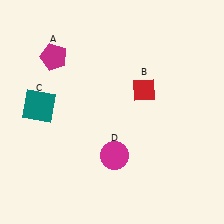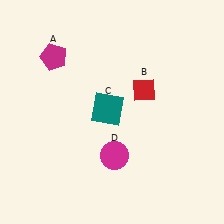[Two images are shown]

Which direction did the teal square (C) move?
The teal square (C) moved right.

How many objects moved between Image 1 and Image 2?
1 object moved between the two images.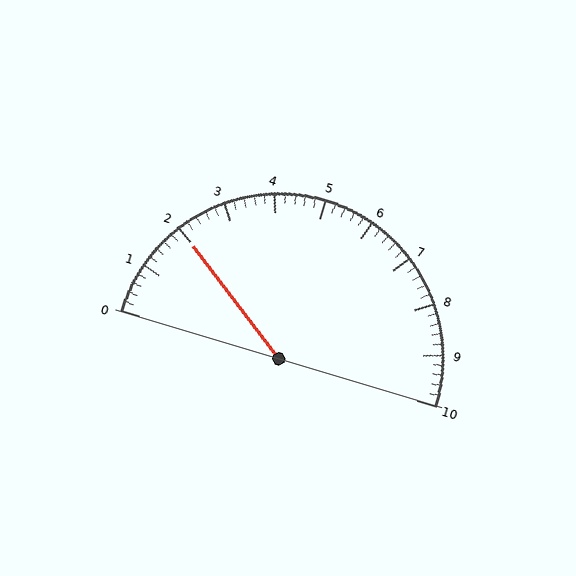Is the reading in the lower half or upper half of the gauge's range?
The reading is in the lower half of the range (0 to 10).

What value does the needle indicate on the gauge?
The needle indicates approximately 2.0.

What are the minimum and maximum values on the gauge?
The gauge ranges from 0 to 10.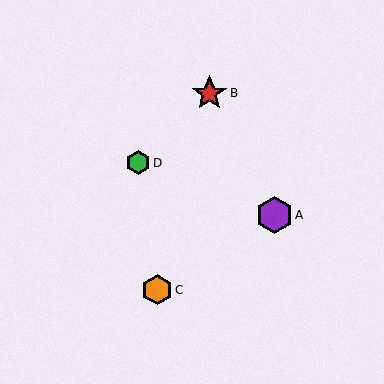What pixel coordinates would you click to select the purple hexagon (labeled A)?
Click at (274, 215) to select the purple hexagon A.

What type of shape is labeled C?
Shape C is an orange hexagon.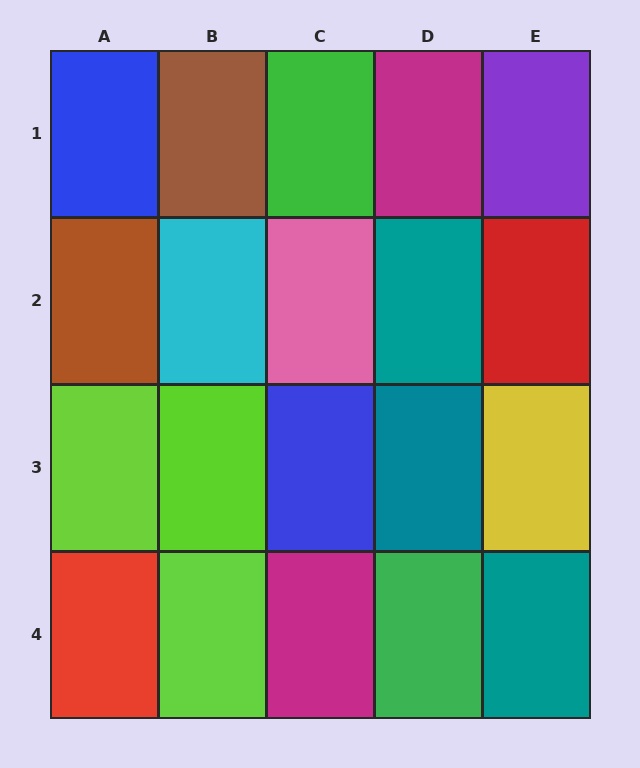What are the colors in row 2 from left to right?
Brown, cyan, pink, teal, red.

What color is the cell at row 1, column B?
Brown.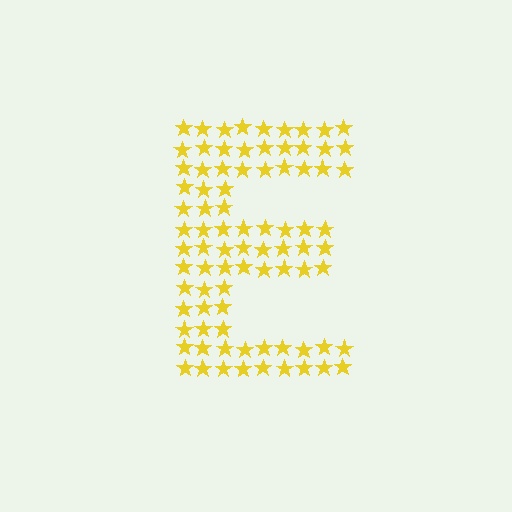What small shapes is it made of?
It is made of small stars.